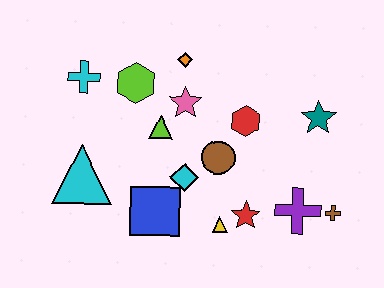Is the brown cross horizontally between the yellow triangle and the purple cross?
No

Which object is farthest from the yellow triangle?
The cyan cross is farthest from the yellow triangle.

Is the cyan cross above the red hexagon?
Yes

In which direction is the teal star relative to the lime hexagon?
The teal star is to the right of the lime hexagon.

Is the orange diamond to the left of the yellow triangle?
Yes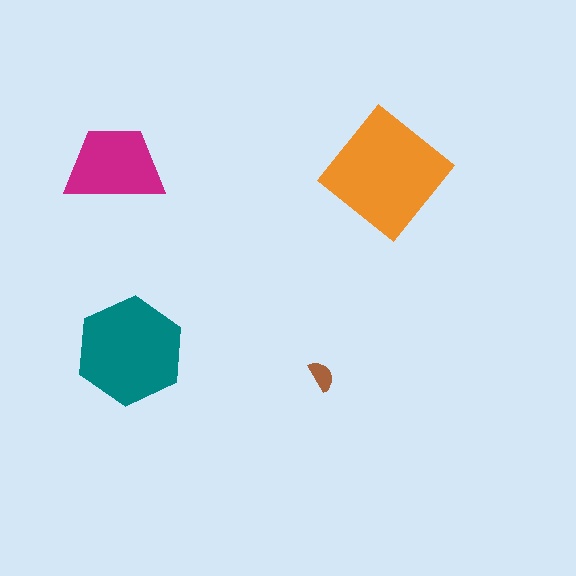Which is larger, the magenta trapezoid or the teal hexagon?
The teal hexagon.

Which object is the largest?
The orange diamond.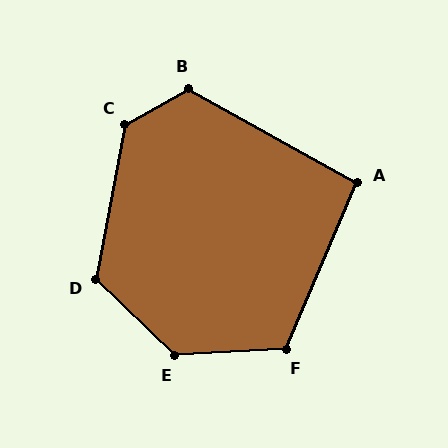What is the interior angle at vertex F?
Approximately 116 degrees (obtuse).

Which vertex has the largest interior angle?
E, at approximately 133 degrees.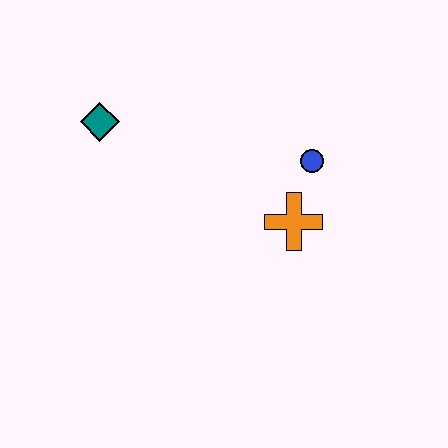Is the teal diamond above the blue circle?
Yes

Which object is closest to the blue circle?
The orange cross is closest to the blue circle.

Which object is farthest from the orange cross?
The teal diamond is farthest from the orange cross.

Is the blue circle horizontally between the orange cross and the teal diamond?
No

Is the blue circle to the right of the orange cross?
Yes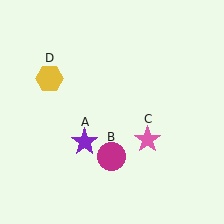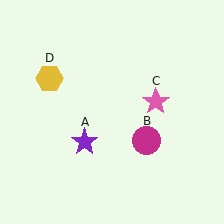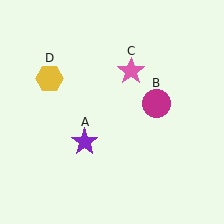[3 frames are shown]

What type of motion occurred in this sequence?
The magenta circle (object B), pink star (object C) rotated counterclockwise around the center of the scene.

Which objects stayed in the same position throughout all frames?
Purple star (object A) and yellow hexagon (object D) remained stationary.